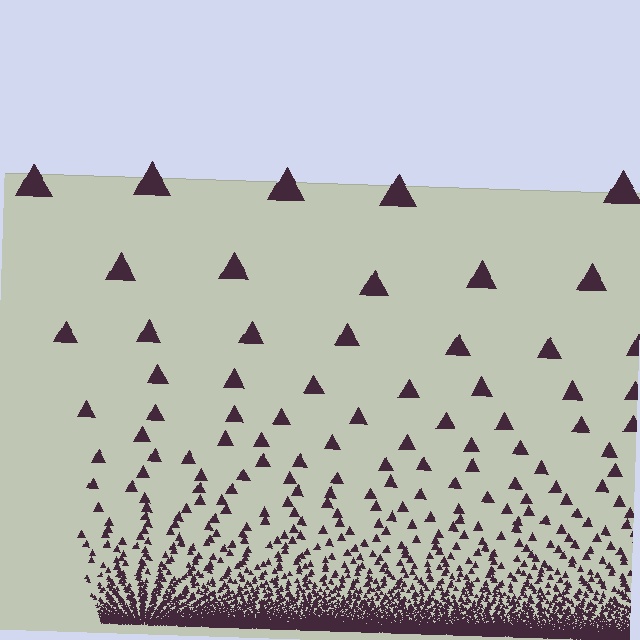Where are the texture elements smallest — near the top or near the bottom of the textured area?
Near the bottom.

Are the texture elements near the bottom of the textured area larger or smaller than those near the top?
Smaller. The gradient is inverted — elements near the bottom are smaller and denser.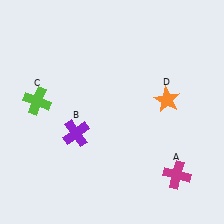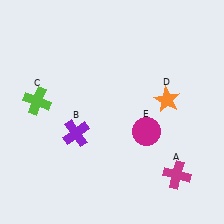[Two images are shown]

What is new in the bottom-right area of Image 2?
A magenta circle (E) was added in the bottom-right area of Image 2.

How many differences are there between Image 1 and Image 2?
There is 1 difference between the two images.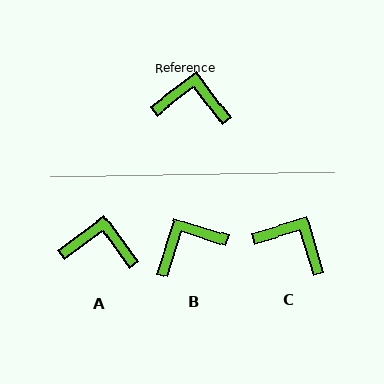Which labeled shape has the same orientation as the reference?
A.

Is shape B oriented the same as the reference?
No, it is off by about 36 degrees.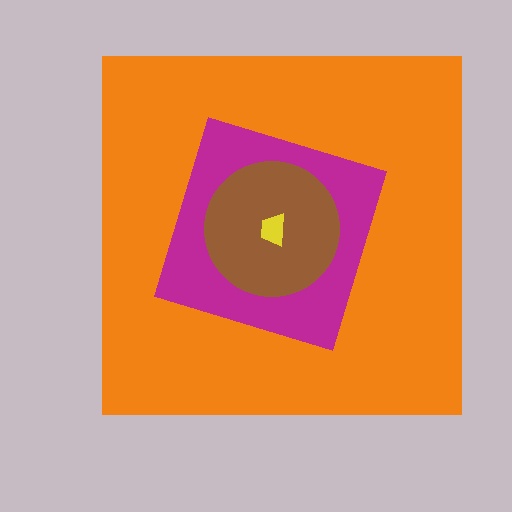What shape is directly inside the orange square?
The magenta diamond.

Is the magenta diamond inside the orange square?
Yes.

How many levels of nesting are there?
4.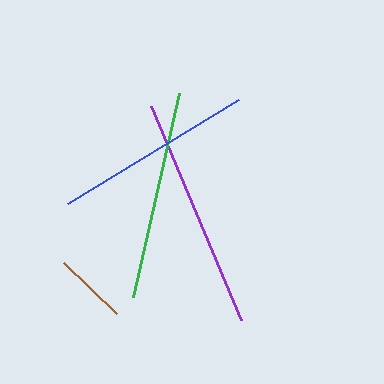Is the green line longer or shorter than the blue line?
The green line is longer than the blue line.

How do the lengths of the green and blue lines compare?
The green and blue lines are approximately the same length.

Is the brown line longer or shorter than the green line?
The green line is longer than the brown line.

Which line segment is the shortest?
The brown line is the shortest at approximately 73 pixels.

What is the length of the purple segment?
The purple segment is approximately 233 pixels long.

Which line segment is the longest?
The purple line is the longest at approximately 233 pixels.